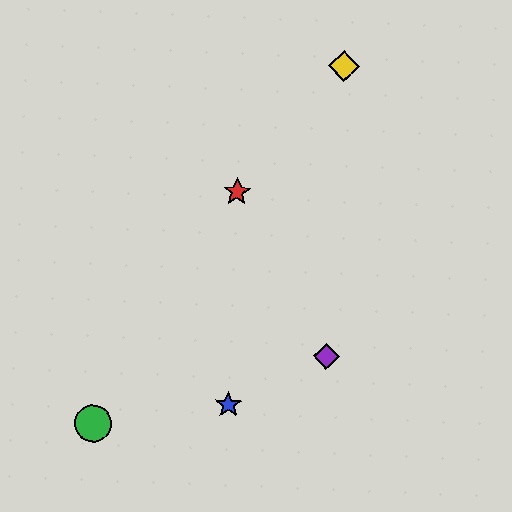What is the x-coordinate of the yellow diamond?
The yellow diamond is at x≈344.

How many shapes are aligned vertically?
2 shapes (the red star, the blue star) are aligned vertically.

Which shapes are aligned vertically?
The red star, the blue star are aligned vertically.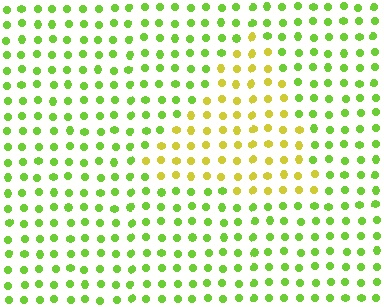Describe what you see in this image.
The image is filled with small lime elements in a uniform arrangement. A triangle-shaped region is visible where the elements are tinted to a slightly different hue, forming a subtle color boundary.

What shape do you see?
I see a triangle.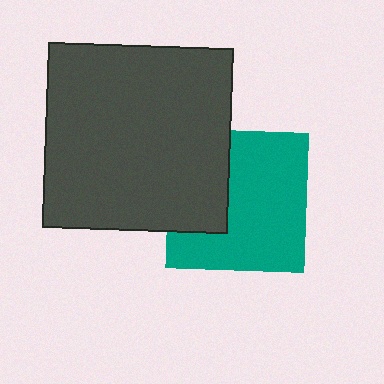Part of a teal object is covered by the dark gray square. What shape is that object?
It is a square.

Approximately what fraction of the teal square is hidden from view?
Roughly 33% of the teal square is hidden behind the dark gray square.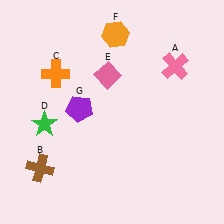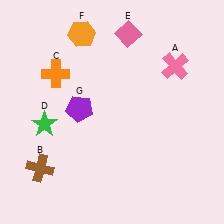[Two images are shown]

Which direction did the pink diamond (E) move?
The pink diamond (E) moved up.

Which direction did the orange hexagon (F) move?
The orange hexagon (F) moved left.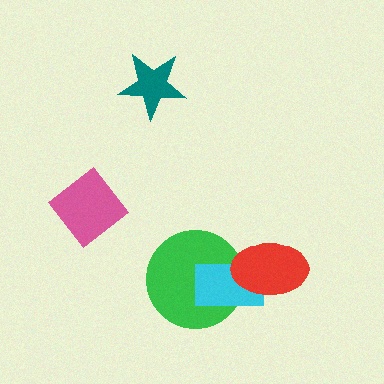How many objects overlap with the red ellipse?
2 objects overlap with the red ellipse.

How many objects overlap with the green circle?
2 objects overlap with the green circle.